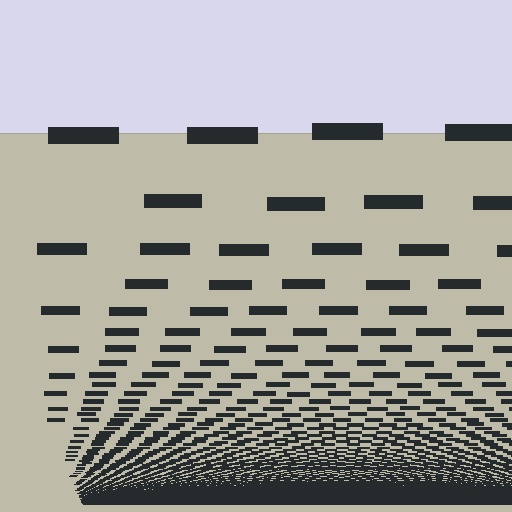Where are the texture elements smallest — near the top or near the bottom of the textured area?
Near the bottom.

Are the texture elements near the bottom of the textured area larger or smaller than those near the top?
Smaller. The gradient is inverted — elements near the bottom are smaller and denser.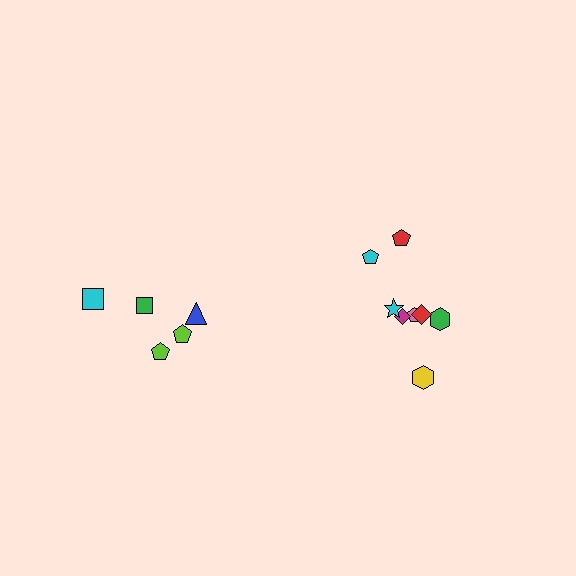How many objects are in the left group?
There are 5 objects.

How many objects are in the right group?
There are 8 objects.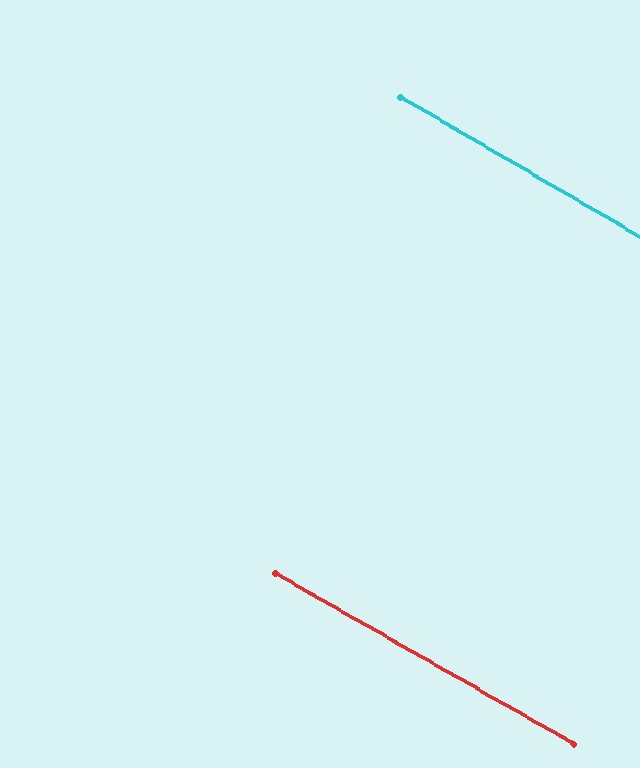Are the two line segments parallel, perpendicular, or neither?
Parallel — their directions differ by only 0.6°.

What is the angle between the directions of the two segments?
Approximately 1 degree.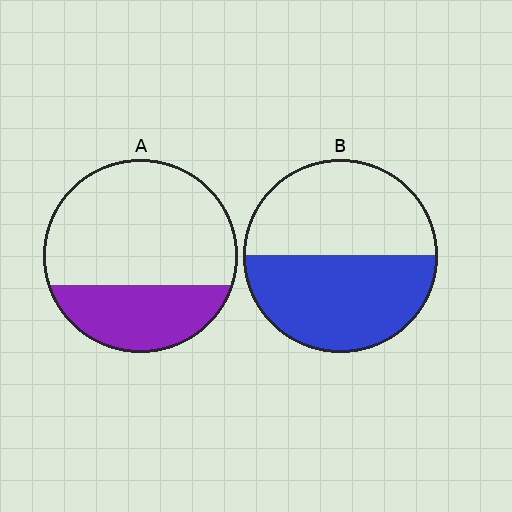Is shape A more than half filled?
No.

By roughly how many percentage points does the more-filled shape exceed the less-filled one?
By roughly 20 percentage points (B over A).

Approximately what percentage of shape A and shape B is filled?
A is approximately 30% and B is approximately 50%.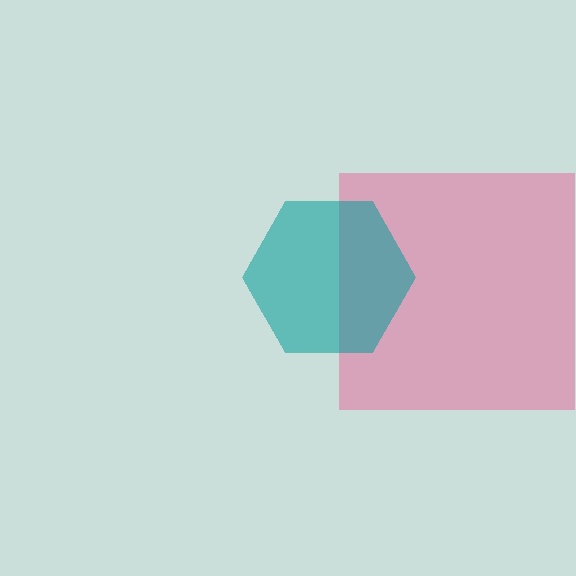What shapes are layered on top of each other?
The layered shapes are: a pink square, a teal hexagon.